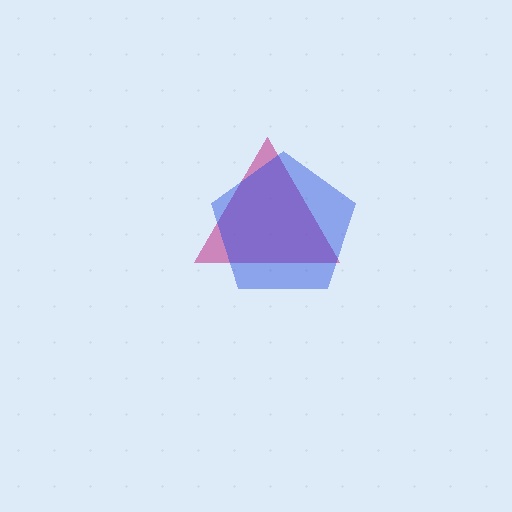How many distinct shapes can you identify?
There are 2 distinct shapes: a magenta triangle, a blue pentagon.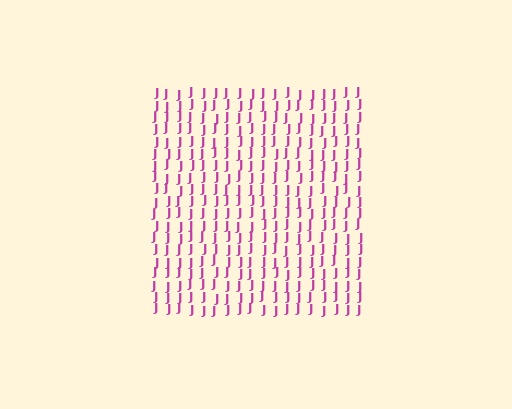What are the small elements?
The small elements are letter J's.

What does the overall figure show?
The overall figure shows a square.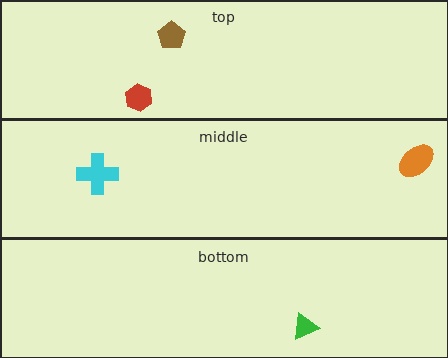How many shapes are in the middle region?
2.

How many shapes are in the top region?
2.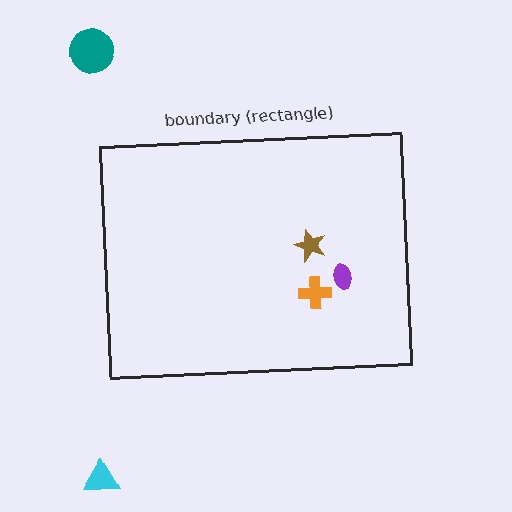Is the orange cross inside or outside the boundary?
Inside.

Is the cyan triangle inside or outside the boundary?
Outside.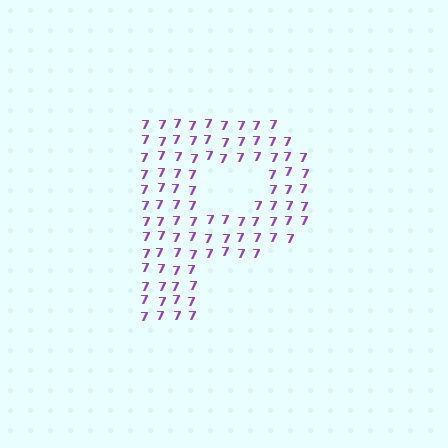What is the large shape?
The large shape is the letter P.